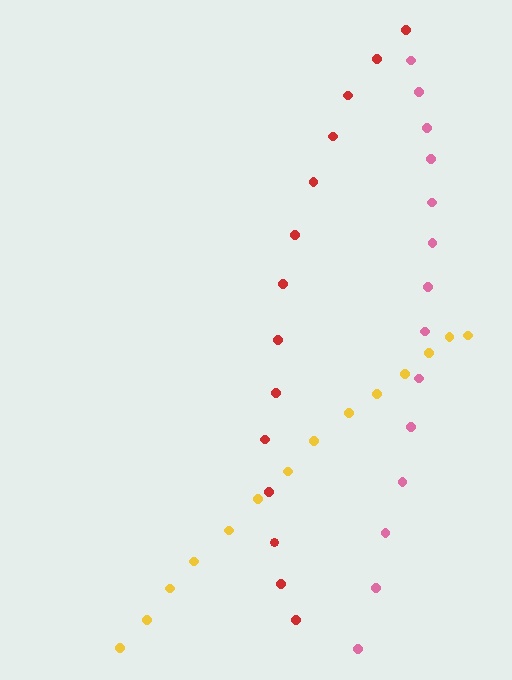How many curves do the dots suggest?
There are 3 distinct paths.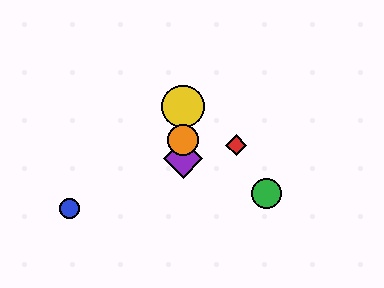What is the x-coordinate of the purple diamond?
The purple diamond is at x≈183.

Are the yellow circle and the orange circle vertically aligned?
Yes, both are at x≈183.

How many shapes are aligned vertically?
3 shapes (the yellow circle, the purple diamond, the orange circle) are aligned vertically.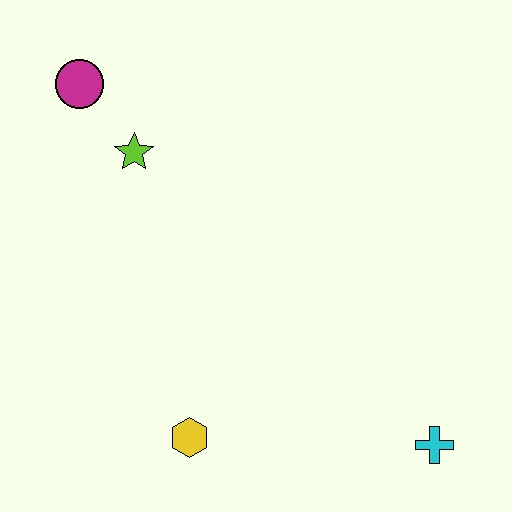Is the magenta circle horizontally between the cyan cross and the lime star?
No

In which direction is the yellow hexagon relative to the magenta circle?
The yellow hexagon is below the magenta circle.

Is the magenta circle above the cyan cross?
Yes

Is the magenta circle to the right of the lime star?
No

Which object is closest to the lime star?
The magenta circle is closest to the lime star.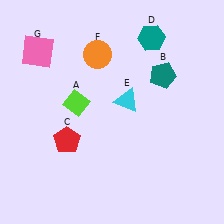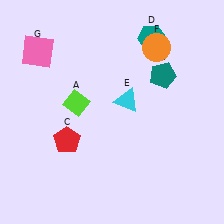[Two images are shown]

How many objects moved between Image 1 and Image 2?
1 object moved between the two images.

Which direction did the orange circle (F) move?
The orange circle (F) moved right.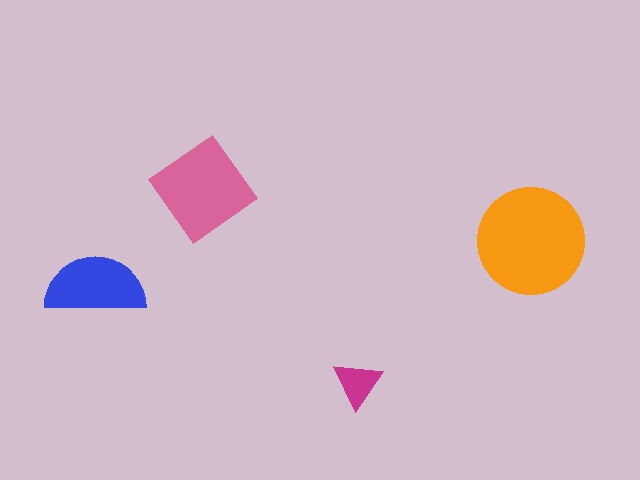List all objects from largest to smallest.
The orange circle, the pink diamond, the blue semicircle, the magenta triangle.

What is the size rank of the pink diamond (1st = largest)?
2nd.